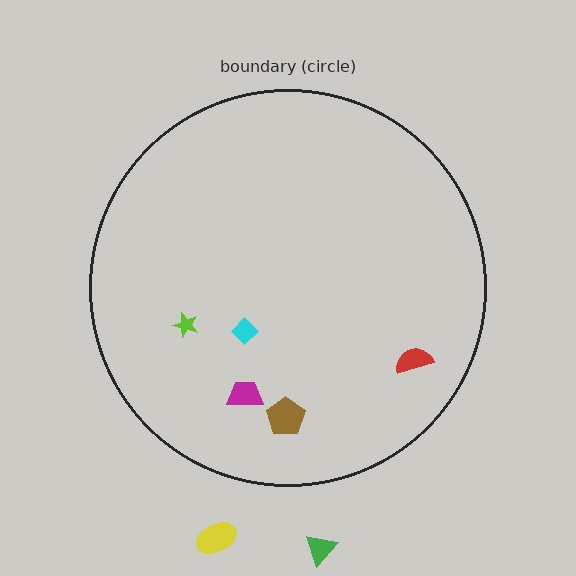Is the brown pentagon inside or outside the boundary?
Inside.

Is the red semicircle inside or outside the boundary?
Inside.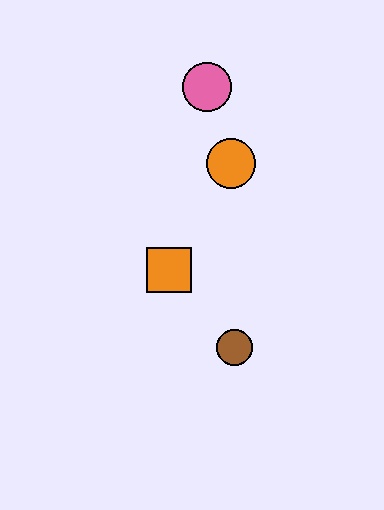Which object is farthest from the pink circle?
The brown circle is farthest from the pink circle.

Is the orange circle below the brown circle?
No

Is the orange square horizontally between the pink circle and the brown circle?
No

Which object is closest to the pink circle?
The orange circle is closest to the pink circle.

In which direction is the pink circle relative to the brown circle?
The pink circle is above the brown circle.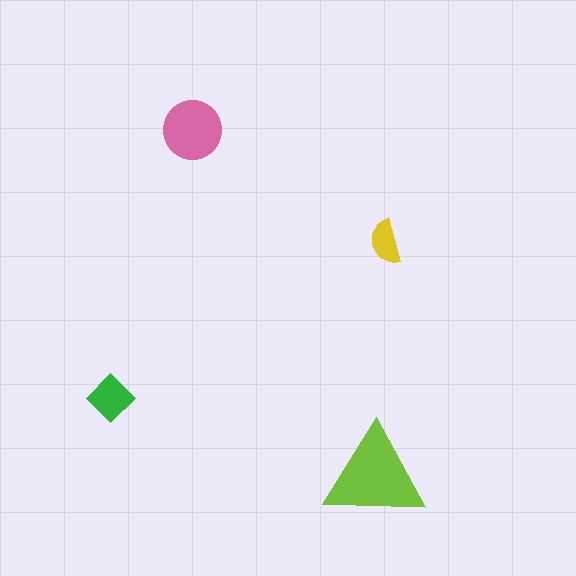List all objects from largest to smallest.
The lime triangle, the pink circle, the green diamond, the yellow semicircle.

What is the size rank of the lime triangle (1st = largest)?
1st.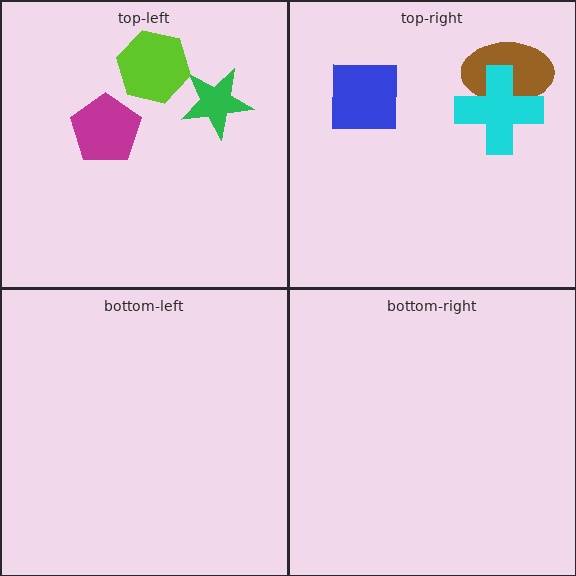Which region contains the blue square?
The top-right region.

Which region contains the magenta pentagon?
The top-left region.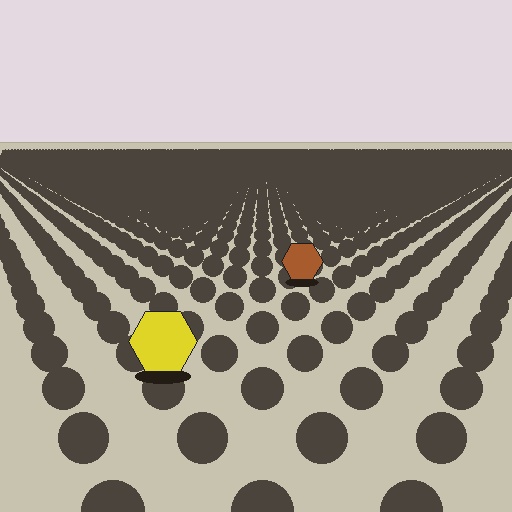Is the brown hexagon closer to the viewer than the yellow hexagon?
No. The yellow hexagon is closer — you can tell from the texture gradient: the ground texture is coarser near it.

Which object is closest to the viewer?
The yellow hexagon is closest. The texture marks near it are larger and more spread out.